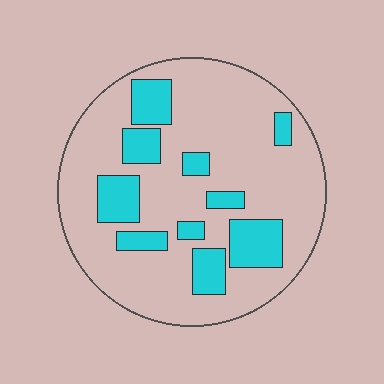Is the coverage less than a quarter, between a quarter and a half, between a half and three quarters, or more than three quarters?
Less than a quarter.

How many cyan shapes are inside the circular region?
10.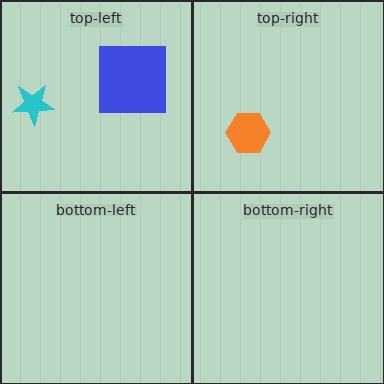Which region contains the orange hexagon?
The top-right region.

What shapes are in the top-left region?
The cyan star, the blue square.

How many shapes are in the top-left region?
2.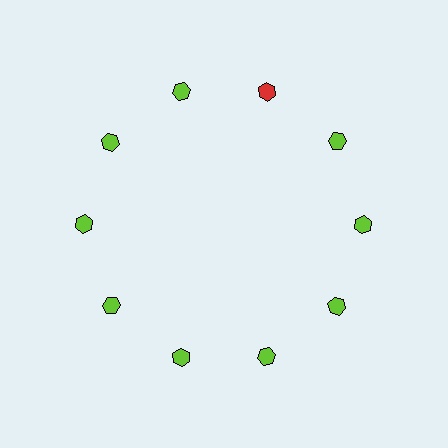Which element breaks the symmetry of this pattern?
The red hexagon at roughly the 1 o'clock position breaks the symmetry. All other shapes are lime hexagons.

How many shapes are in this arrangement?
There are 10 shapes arranged in a ring pattern.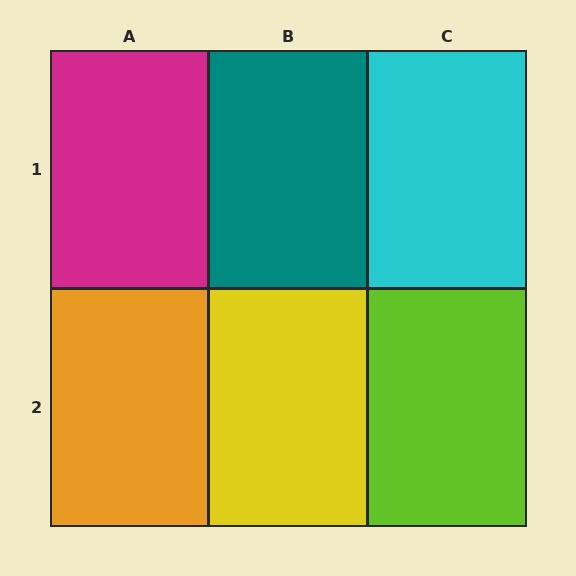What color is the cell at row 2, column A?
Orange.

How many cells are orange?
1 cell is orange.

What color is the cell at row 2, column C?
Lime.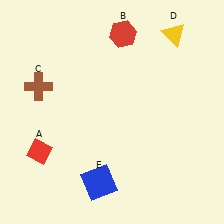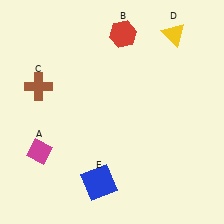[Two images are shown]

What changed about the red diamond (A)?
In Image 1, A is red. In Image 2, it changed to magenta.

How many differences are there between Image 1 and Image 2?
There is 1 difference between the two images.